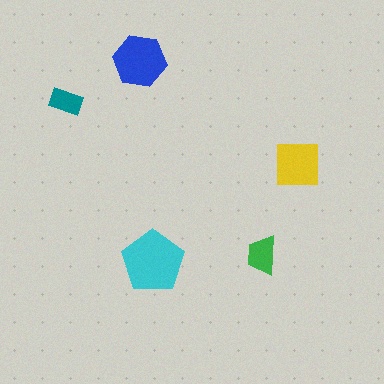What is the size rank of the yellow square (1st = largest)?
3rd.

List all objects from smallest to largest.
The teal rectangle, the green trapezoid, the yellow square, the blue hexagon, the cyan pentagon.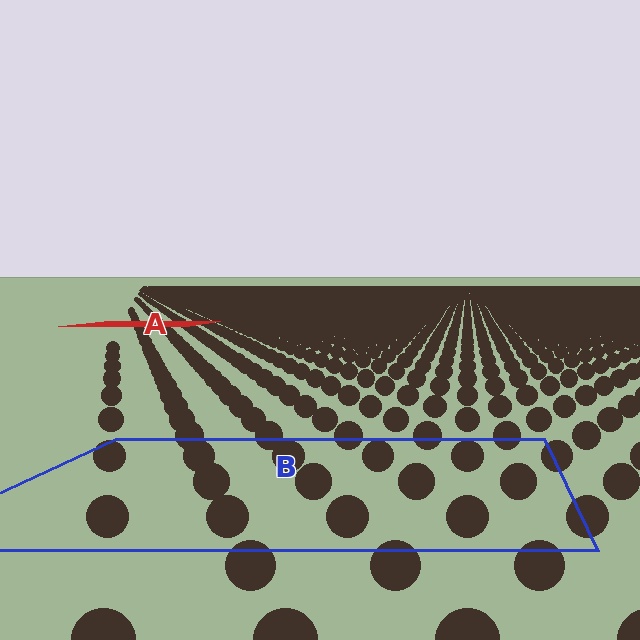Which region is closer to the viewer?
Region B is closer. The texture elements there are larger and more spread out.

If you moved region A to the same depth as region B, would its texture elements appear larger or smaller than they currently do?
They would appear larger. At a closer depth, the same texture elements are projected at a bigger on-screen size.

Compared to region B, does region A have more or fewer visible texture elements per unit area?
Region A has more texture elements per unit area — they are packed more densely because it is farther away.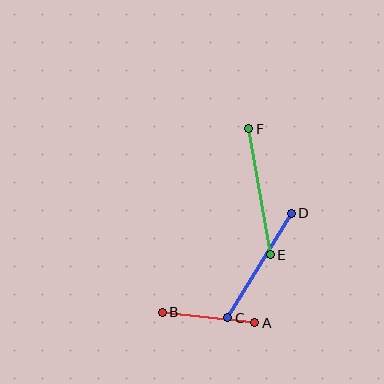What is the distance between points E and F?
The distance is approximately 128 pixels.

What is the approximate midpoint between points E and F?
The midpoint is at approximately (260, 192) pixels.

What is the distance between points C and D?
The distance is approximately 122 pixels.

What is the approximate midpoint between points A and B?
The midpoint is at approximately (208, 318) pixels.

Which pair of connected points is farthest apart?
Points E and F are farthest apart.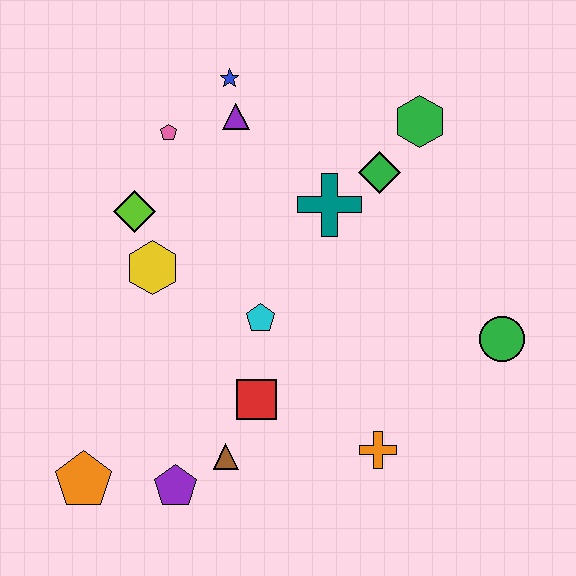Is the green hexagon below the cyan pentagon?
No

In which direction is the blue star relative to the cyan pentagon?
The blue star is above the cyan pentagon.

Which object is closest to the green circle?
The orange cross is closest to the green circle.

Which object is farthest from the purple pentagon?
The green hexagon is farthest from the purple pentagon.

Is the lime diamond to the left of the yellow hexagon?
Yes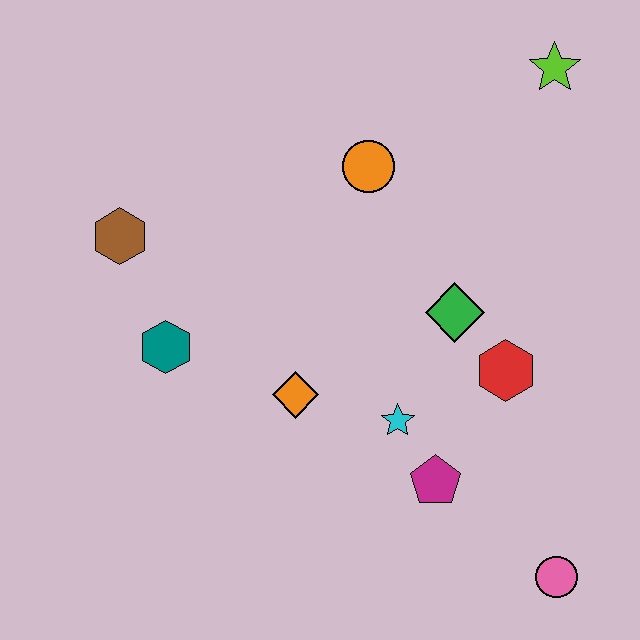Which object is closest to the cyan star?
The magenta pentagon is closest to the cyan star.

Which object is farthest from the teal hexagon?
The lime star is farthest from the teal hexagon.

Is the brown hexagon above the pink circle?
Yes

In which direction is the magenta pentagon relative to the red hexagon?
The magenta pentagon is below the red hexagon.